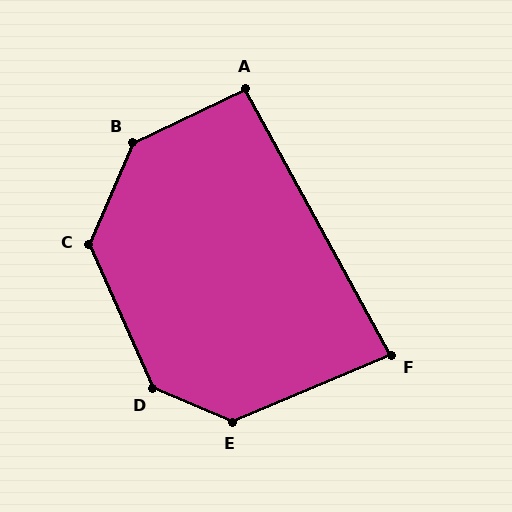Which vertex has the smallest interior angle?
F, at approximately 84 degrees.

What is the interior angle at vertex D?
Approximately 137 degrees (obtuse).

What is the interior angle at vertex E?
Approximately 134 degrees (obtuse).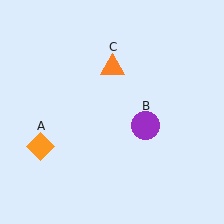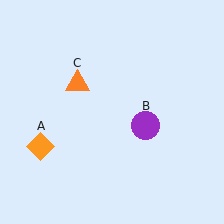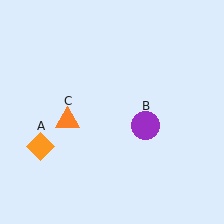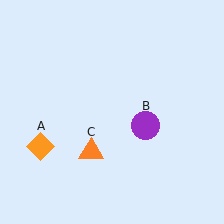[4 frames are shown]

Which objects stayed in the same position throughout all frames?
Orange diamond (object A) and purple circle (object B) remained stationary.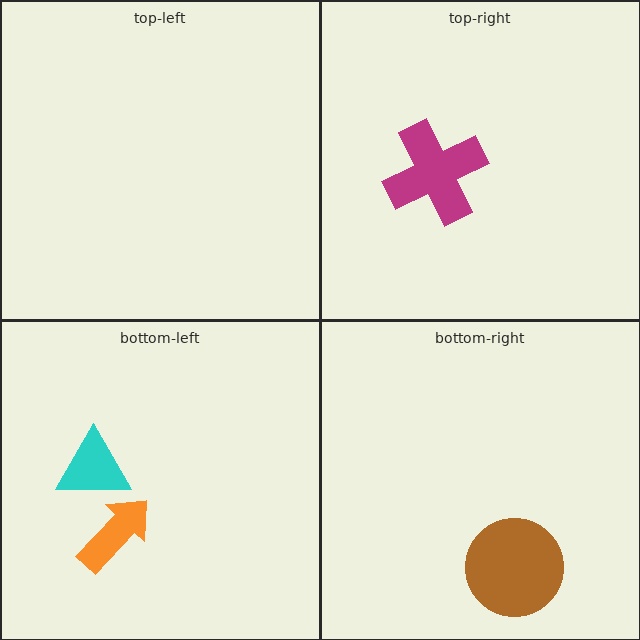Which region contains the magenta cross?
The top-right region.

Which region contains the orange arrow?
The bottom-left region.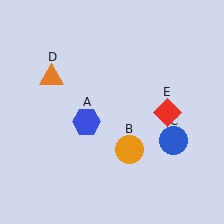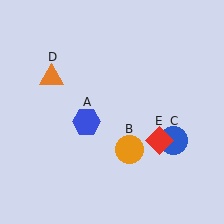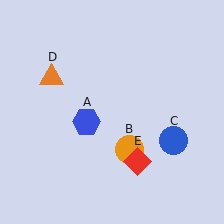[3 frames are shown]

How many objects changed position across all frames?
1 object changed position: red diamond (object E).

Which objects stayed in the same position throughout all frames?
Blue hexagon (object A) and orange circle (object B) and blue circle (object C) and orange triangle (object D) remained stationary.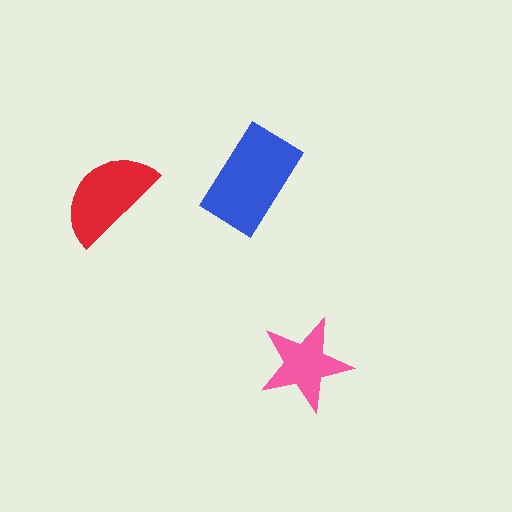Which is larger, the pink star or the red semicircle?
The red semicircle.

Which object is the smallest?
The pink star.